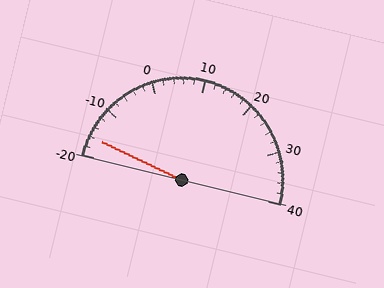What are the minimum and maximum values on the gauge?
The gauge ranges from -20 to 40.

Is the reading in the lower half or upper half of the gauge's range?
The reading is in the lower half of the range (-20 to 40).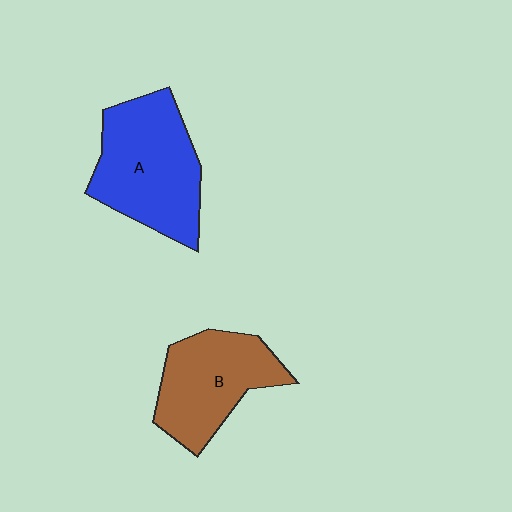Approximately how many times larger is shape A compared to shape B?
Approximately 1.2 times.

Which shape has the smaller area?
Shape B (brown).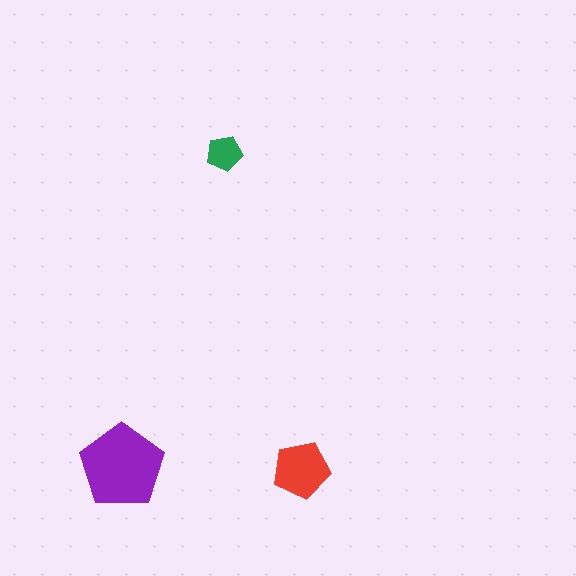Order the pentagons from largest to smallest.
the purple one, the red one, the green one.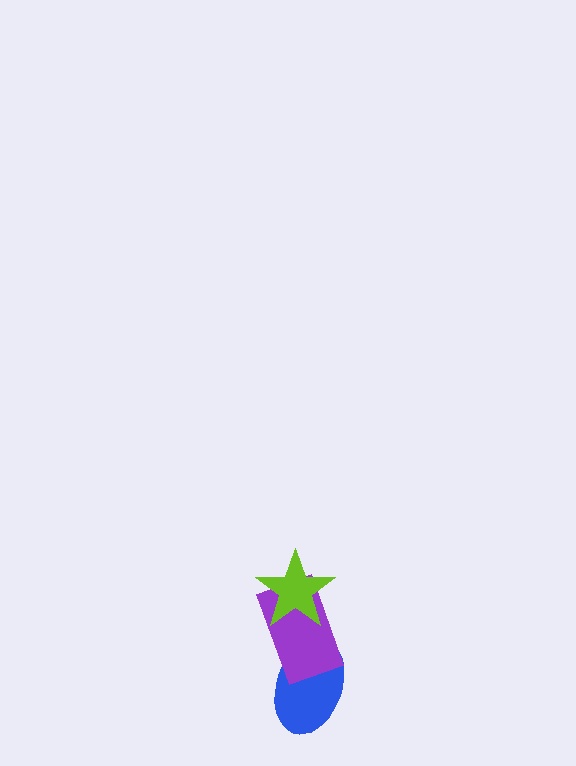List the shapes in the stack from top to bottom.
From top to bottom: the lime star, the purple rectangle, the blue ellipse.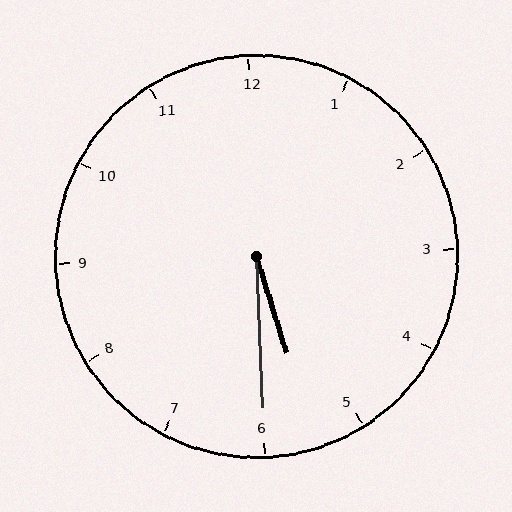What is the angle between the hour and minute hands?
Approximately 15 degrees.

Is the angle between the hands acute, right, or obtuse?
It is acute.